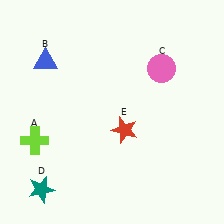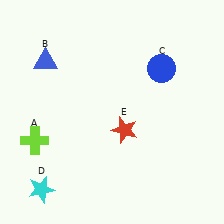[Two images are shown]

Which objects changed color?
C changed from pink to blue. D changed from teal to cyan.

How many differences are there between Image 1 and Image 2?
There are 2 differences between the two images.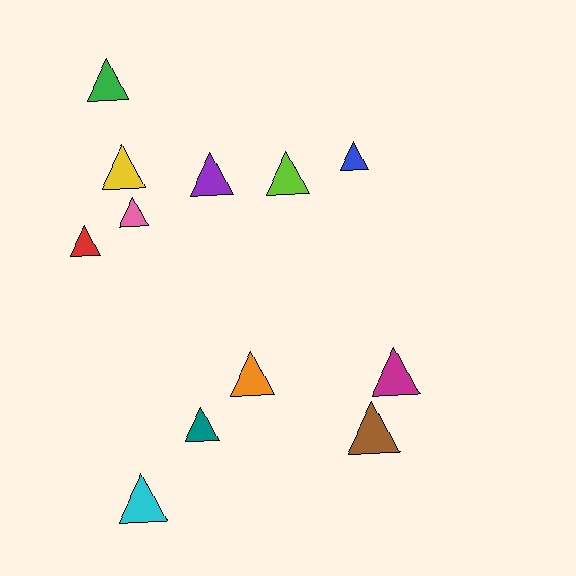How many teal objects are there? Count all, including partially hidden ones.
There is 1 teal object.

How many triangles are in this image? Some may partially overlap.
There are 12 triangles.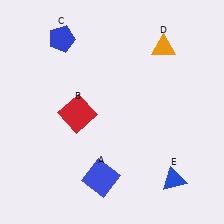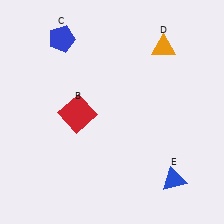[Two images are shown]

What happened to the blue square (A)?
The blue square (A) was removed in Image 2. It was in the bottom-left area of Image 1.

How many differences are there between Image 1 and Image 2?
There is 1 difference between the two images.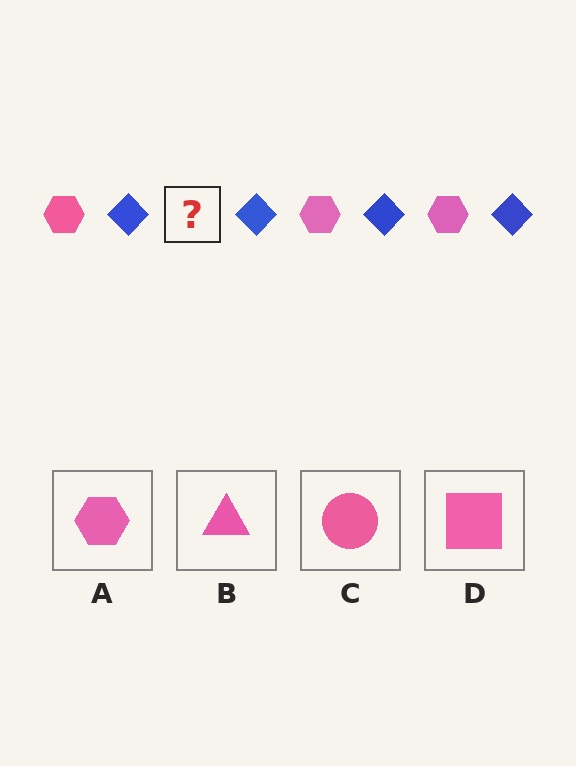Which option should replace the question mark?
Option A.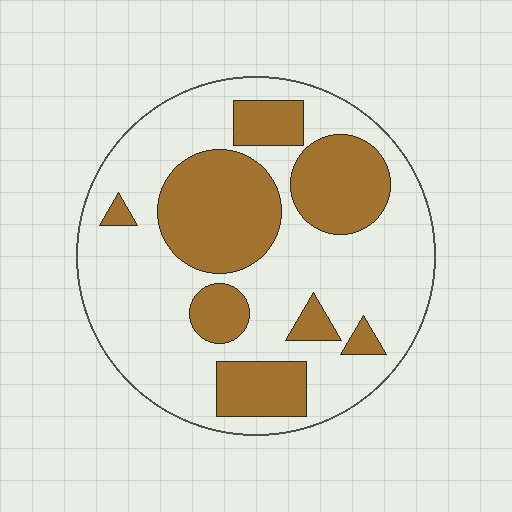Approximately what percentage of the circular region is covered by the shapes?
Approximately 35%.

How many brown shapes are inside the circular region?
8.